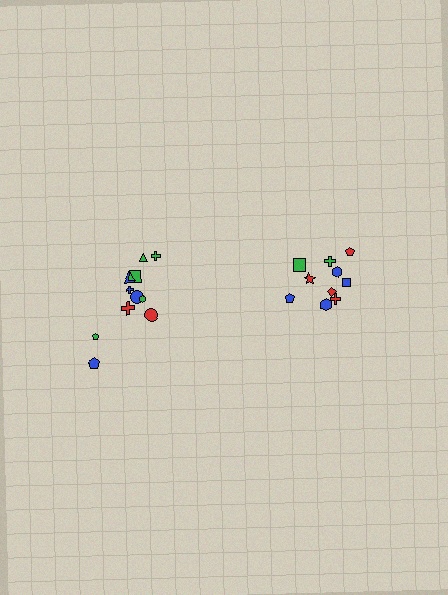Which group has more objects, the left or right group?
The left group.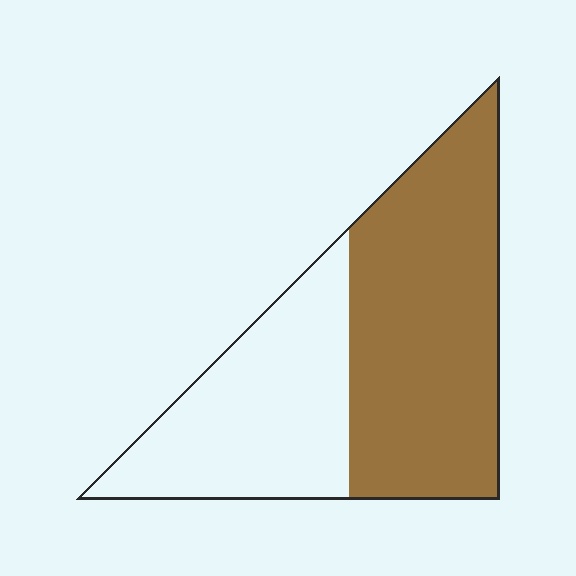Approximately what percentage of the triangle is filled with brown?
Approximately 60%.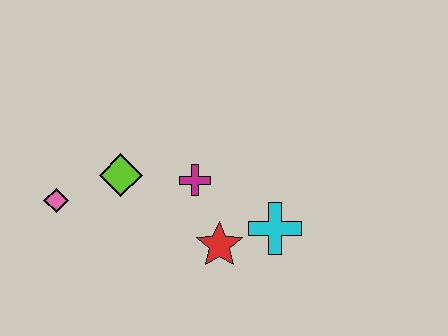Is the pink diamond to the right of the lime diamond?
No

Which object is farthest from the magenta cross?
The pink diamond is farthest from the magenta cross.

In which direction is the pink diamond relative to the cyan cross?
The pink diamond is to the left of the cyan cross.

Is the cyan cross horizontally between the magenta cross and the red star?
No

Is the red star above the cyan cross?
No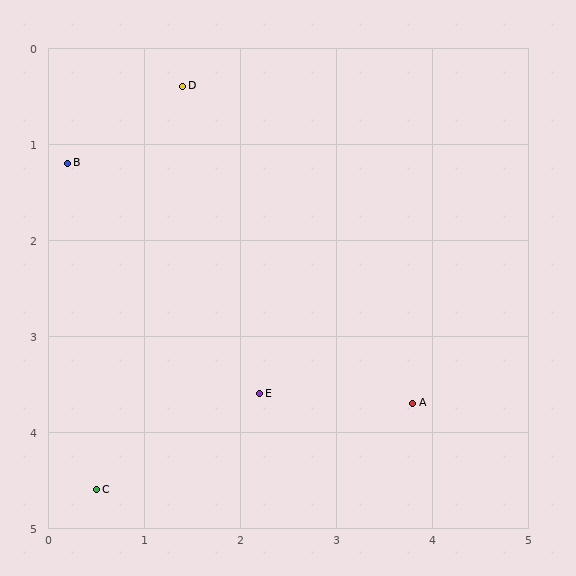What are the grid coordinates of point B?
Point B is at approximately (0.2, 1.2).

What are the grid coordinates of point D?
Point D is at approximately (1.4, 0.4).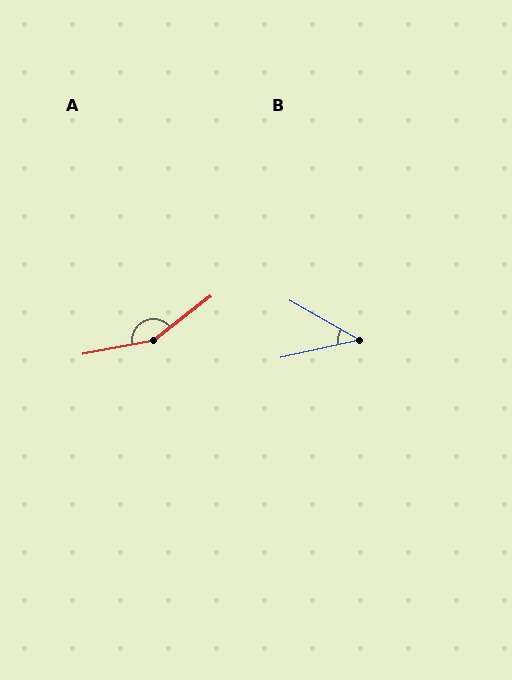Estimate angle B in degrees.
Approximately 42 degrees.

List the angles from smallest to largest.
B (42°), A (153°).